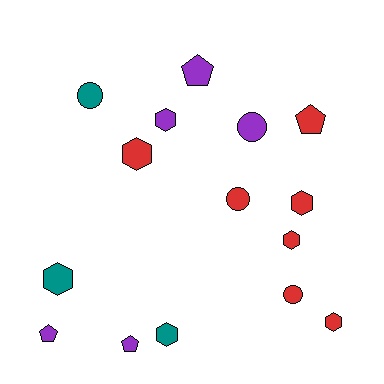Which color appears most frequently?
Red, with 7 objects.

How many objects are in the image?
There are 15 objects.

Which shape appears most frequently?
Hexagon, with 7 objects.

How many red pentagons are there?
There is 1 red pentagon.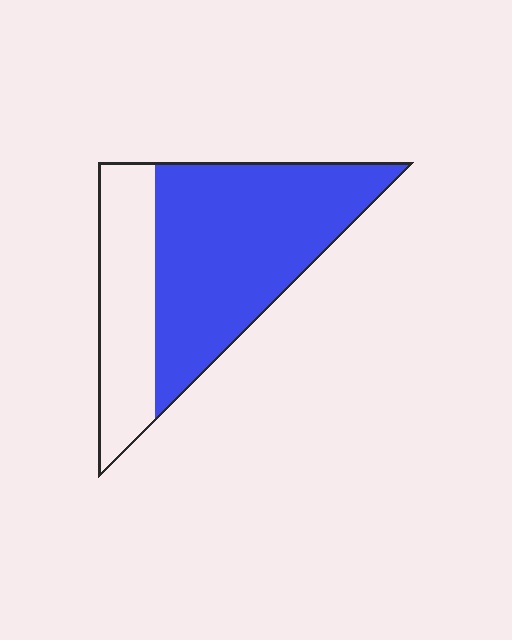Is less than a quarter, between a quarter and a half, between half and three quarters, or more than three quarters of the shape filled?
Between half and three quarters.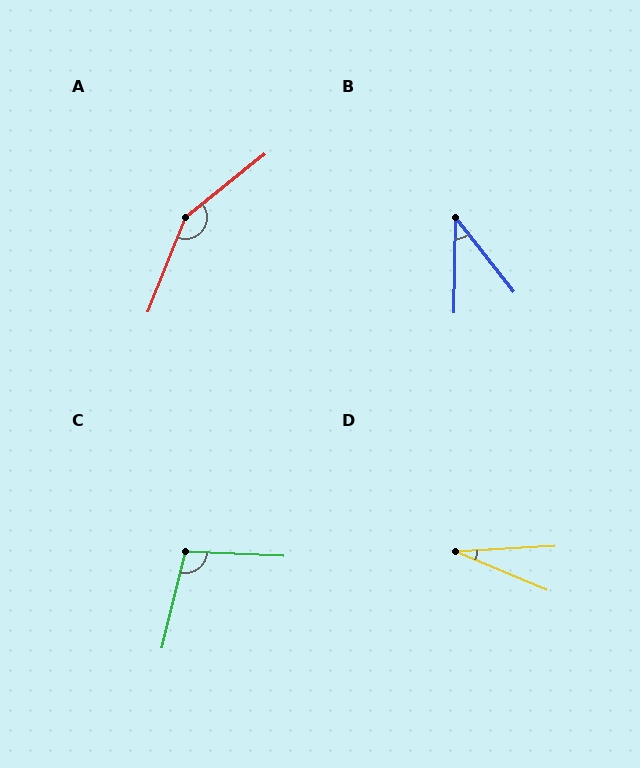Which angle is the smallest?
D, at approximately 26 degrees.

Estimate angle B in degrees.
Approximately 39 degrees.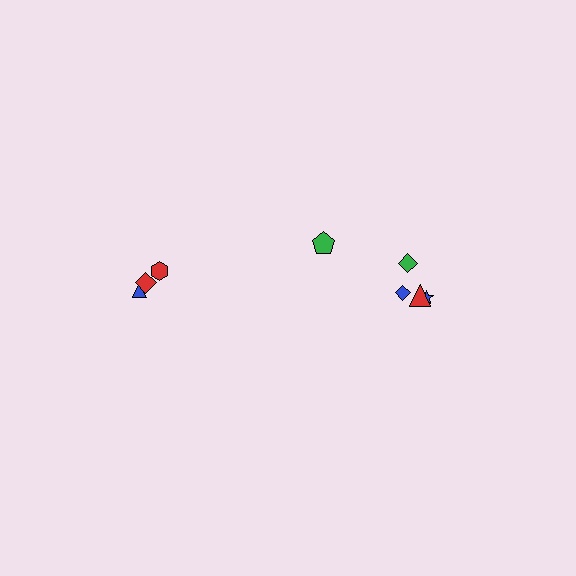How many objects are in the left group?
There are 3 objects.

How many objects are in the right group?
There are 5 objects.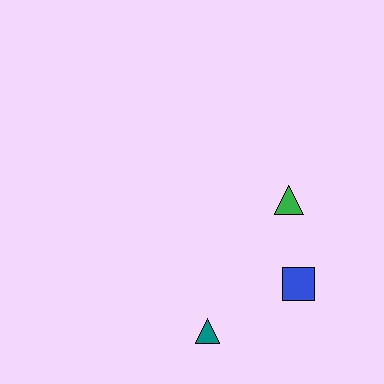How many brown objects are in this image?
There are no brown objects.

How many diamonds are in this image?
There are no diamonds.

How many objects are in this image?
There are 3 objects.